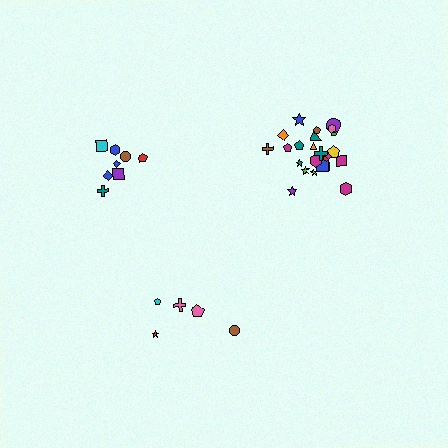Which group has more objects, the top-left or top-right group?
The top-right group.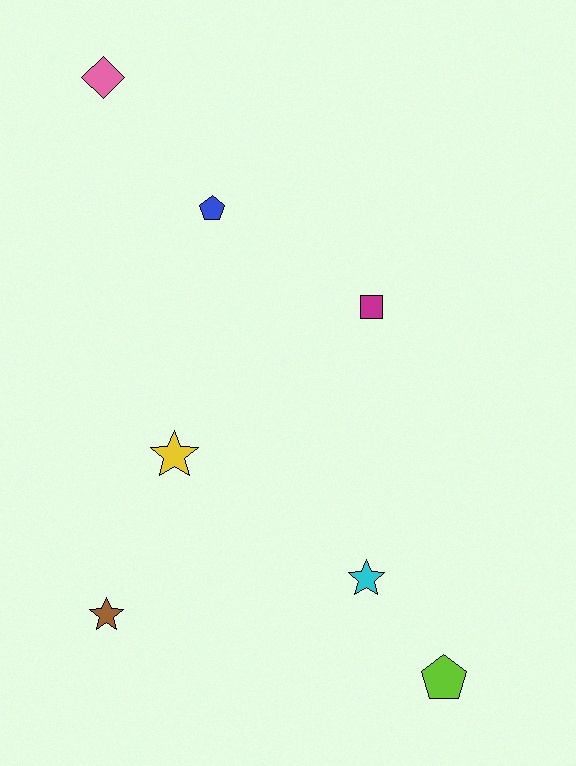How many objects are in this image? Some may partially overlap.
There are 7 objects.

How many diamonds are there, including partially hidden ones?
There is 1 diamond.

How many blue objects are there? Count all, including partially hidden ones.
There is 1 blue object.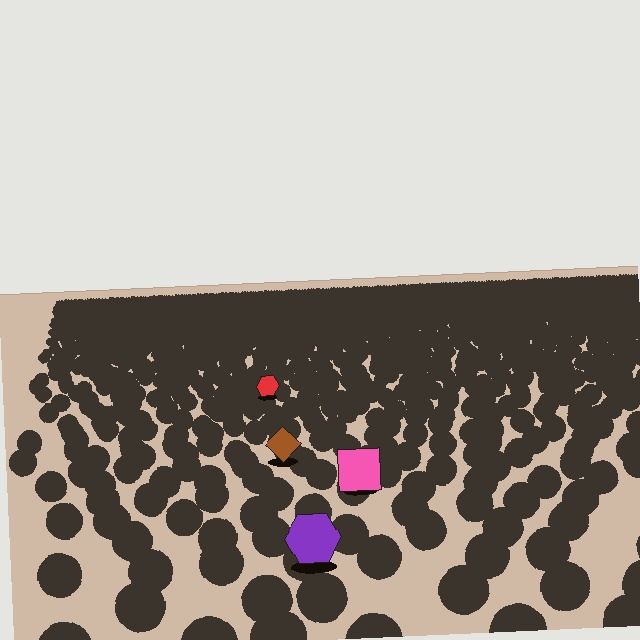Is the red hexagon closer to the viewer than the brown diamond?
No. The brown diamond is closer — you can tell from the texture gradient: the ground texture is coarser near it.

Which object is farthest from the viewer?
The red hexagon is farthest from the viewer. It appears smaller and the ground texture around it is denser.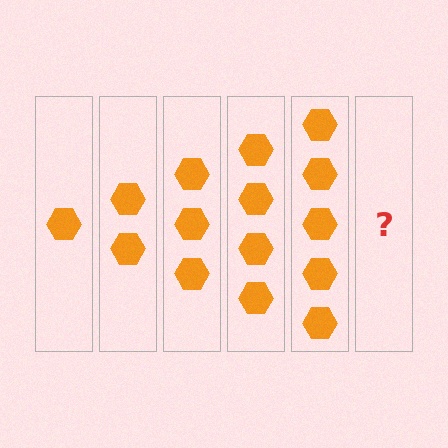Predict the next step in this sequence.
The next step is 6 hexagons.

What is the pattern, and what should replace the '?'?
The pattern is that each step adds one more hexagon. The '?' should be 6 hexagons.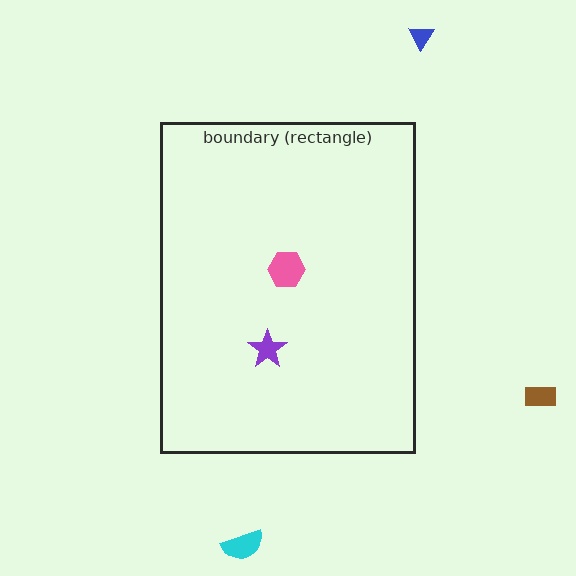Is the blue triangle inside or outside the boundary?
Outside.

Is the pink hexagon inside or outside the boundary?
Inside.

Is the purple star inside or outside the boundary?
Inside.